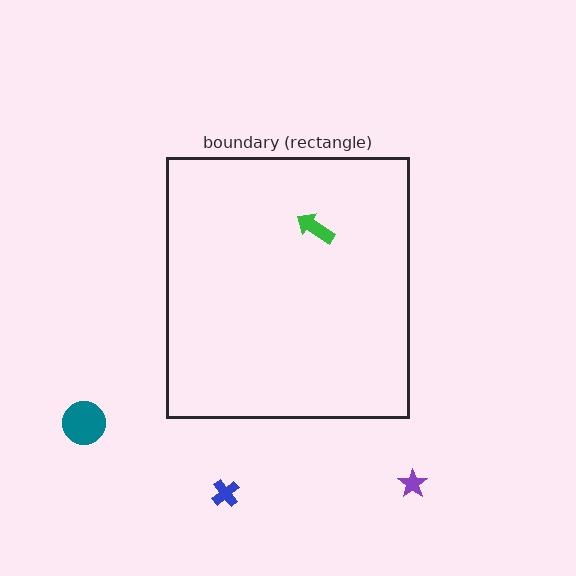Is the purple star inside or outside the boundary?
Outside.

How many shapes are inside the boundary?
1 inside, 3 outside.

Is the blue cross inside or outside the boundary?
Outside.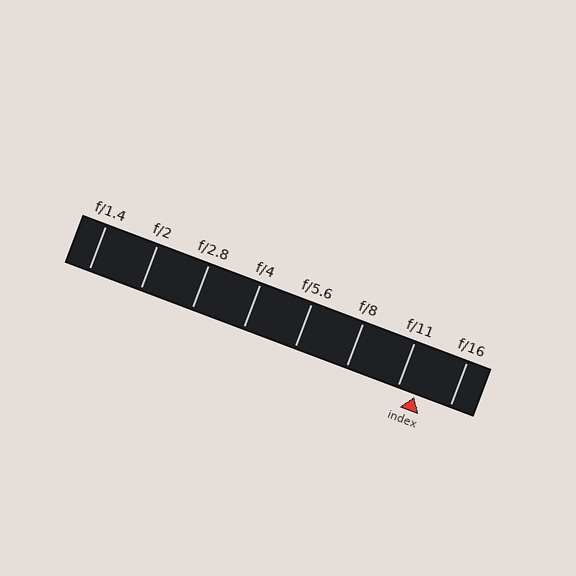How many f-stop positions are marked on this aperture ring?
There are 8 f-stop positions marked.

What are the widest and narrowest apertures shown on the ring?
The widest aperture shown is f/1.4 and the narrowest is f/16.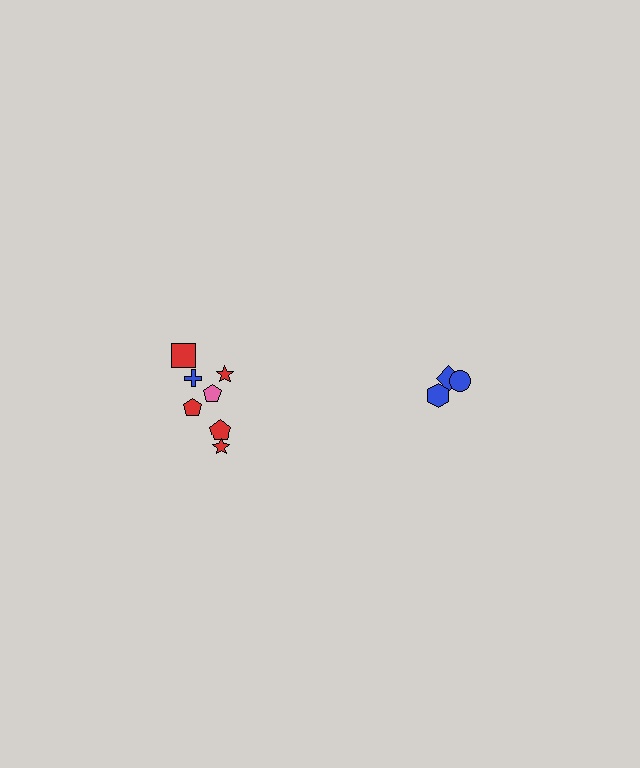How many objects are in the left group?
There are 7 objects.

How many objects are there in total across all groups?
There are 10 objects.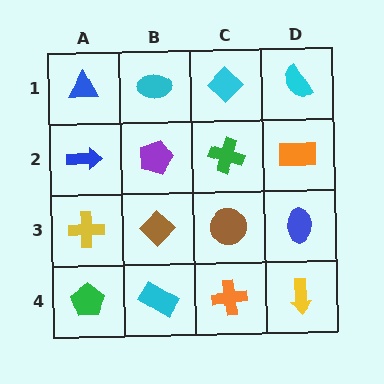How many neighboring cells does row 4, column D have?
2.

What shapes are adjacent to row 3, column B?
A purple pentagon (row 2, column B), a cyan rectangle (row 4, column B), a yellow cross (row 3, column A), a brown circle (row 3, column C).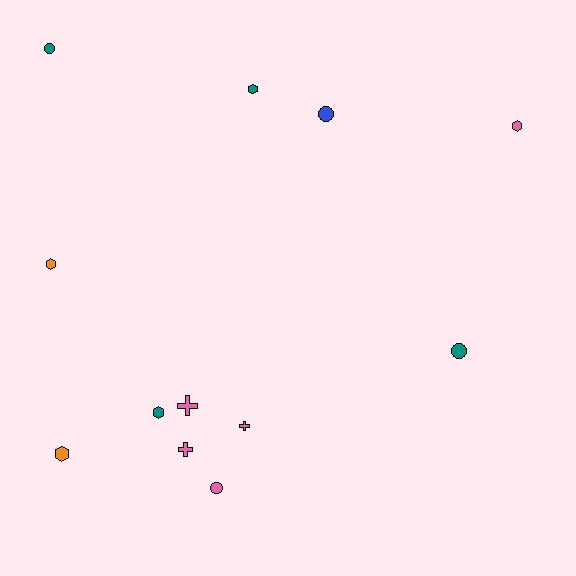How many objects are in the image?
There are 12 objects.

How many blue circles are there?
There is 1 blue circle.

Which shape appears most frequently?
Hexagon, with 5 objects.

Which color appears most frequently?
Pink, with 5 objects.